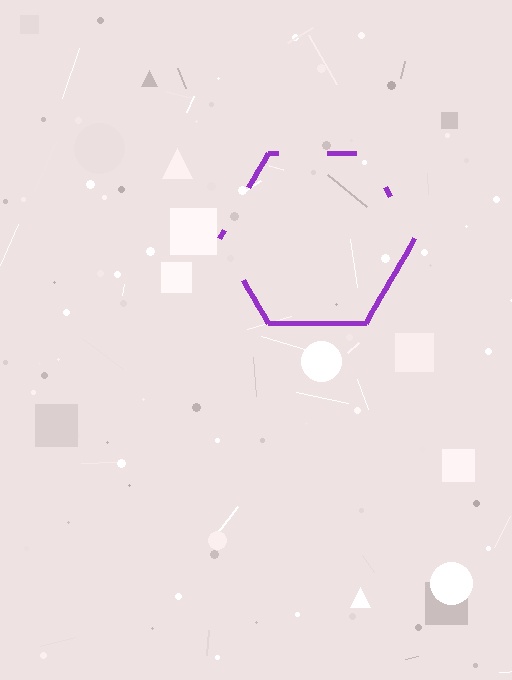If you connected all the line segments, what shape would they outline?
They would outline a hexagon.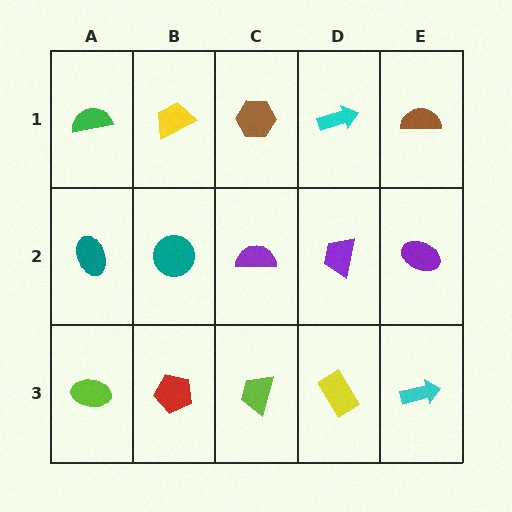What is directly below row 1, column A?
A teal ellipse.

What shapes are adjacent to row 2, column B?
A yellow trapezoid (row 1, column B), a red pentagon (row 3, column B), a teal ellipse (row 2, column A), a purple semicircle (row 2, column C).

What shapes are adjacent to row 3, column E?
A purple ellipse (row 2, column E), a yellow rectangle (row 3, column D).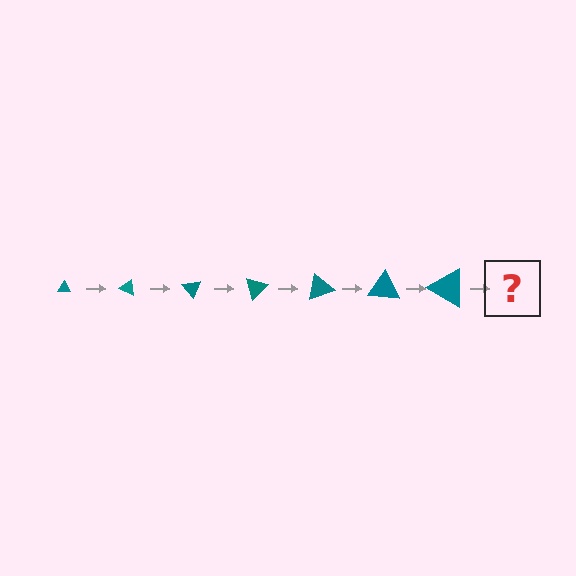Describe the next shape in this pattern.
It should be a triangle, larger than the previous one and rotated 175 degrees from the start.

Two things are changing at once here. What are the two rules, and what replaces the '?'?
The two rules are that the triangle grows larger each step and it rotates 25 degrees each step. The '?' should be a triangle, larger than the previous one and rotated 175 degrees from the start.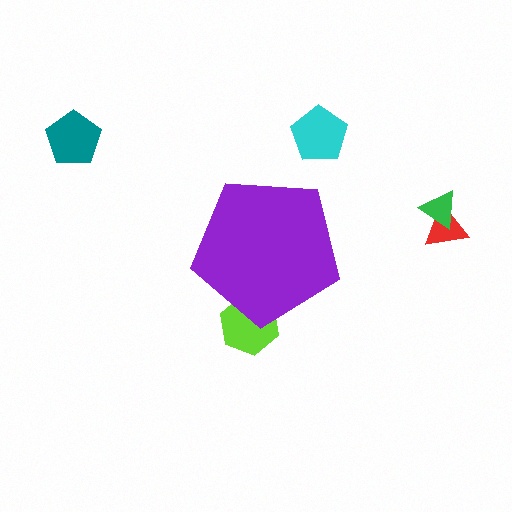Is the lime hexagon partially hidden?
Yes, the lime hexagon is partially hidden behind the purple pentagon.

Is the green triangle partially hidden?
No, the green triangle is fully visible.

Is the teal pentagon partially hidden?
No, the teal pentagon is fully visible.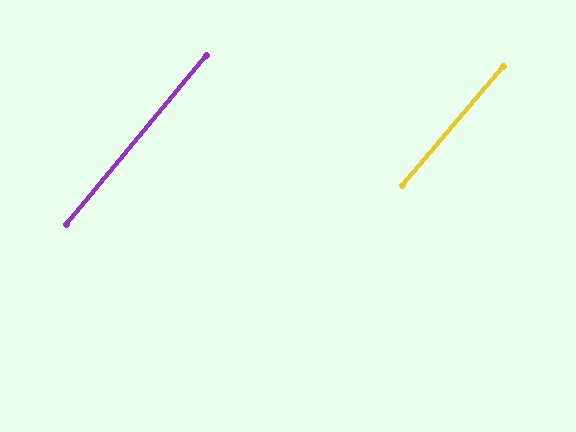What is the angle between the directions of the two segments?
Approximately 1 degree.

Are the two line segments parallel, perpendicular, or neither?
Parallel — their directions differ by only 0.9°.